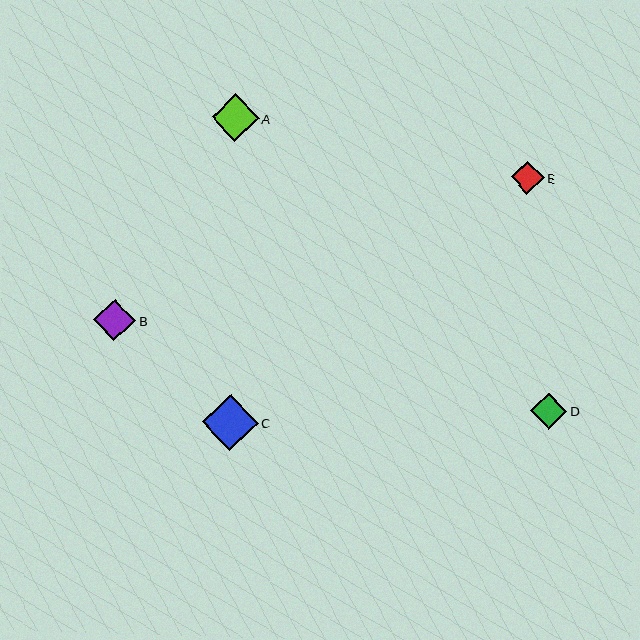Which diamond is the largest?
Diamond C is the largest with a size of approximately 56 pixels.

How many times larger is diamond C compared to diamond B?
Diamond C is approximately 1.3 times the size of diamond B.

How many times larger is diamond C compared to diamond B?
Diamond C is approximately 1.3 times the size of diamond B.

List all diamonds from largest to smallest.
From largest to smallest: C, A, B, D, E.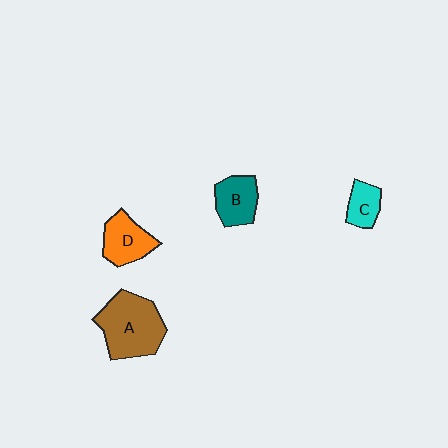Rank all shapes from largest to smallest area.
From largest to smallest: A (brown), D (orange), B (teal), C (cyan).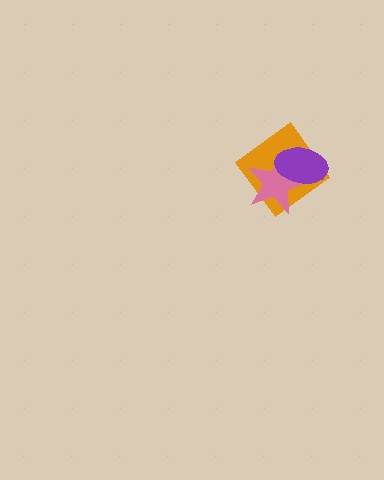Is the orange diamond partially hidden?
Yes, it is partially covered by another shape.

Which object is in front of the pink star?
The purple ellipse is in front of the pink star.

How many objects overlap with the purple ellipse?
2 objects overlap with the purple ellipse.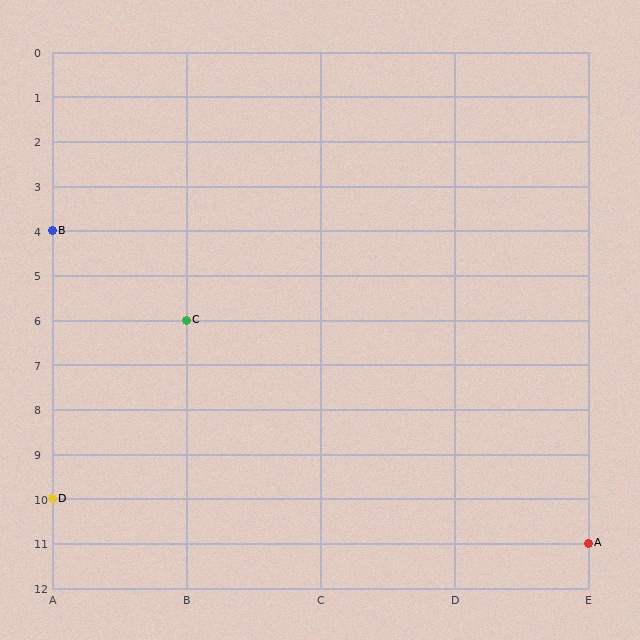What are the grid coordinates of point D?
Point D is at grid coordinates (A, 10).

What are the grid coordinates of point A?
Point A is at grid coordinates (E, 11).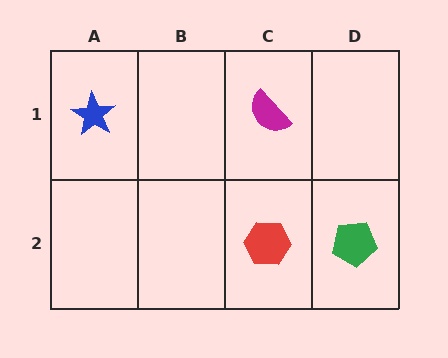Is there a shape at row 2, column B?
No, that cell is empty.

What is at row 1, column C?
A magenta semicircle.